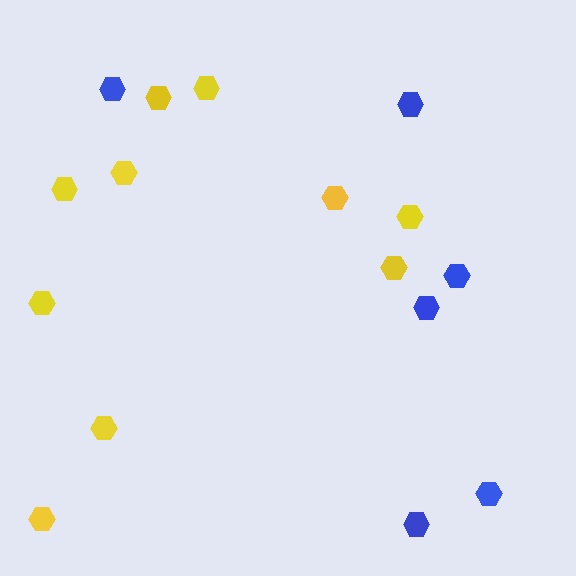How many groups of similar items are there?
There are 2 groups: one group of yellow hexagons (10) and one group of blue hexagons (6).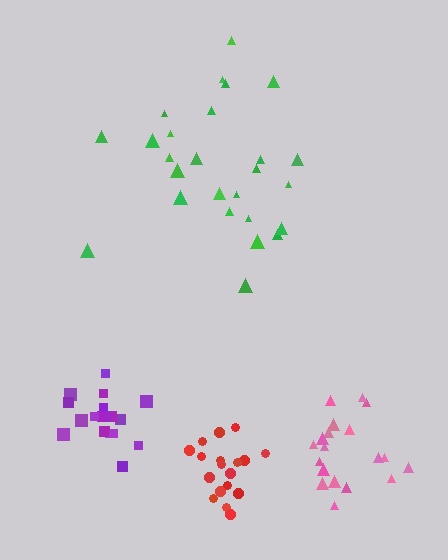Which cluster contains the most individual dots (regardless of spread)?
Green (26).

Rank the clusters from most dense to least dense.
purple, pink, red, green.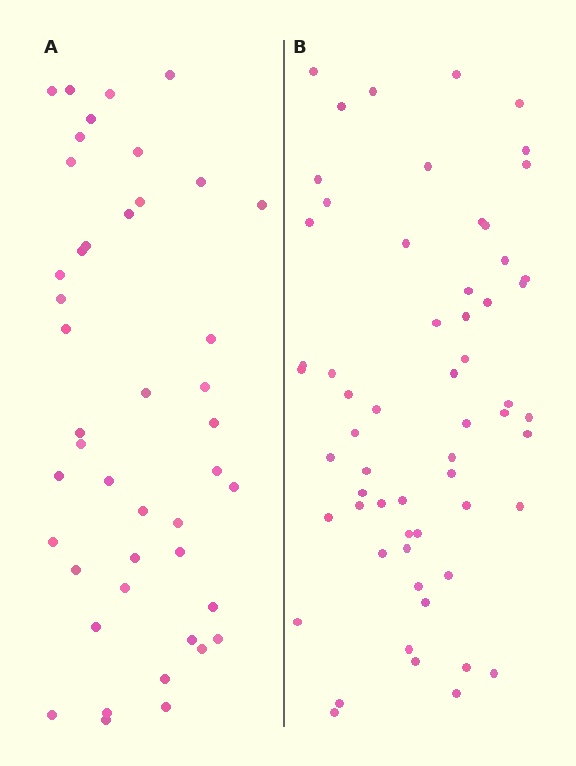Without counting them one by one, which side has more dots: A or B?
Region B (the right region) has more dots.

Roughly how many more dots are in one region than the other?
Region B has approximately 15 more dots than region A.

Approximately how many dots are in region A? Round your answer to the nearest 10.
About 40 dots. (The exact count is 44, which rounds to 40.)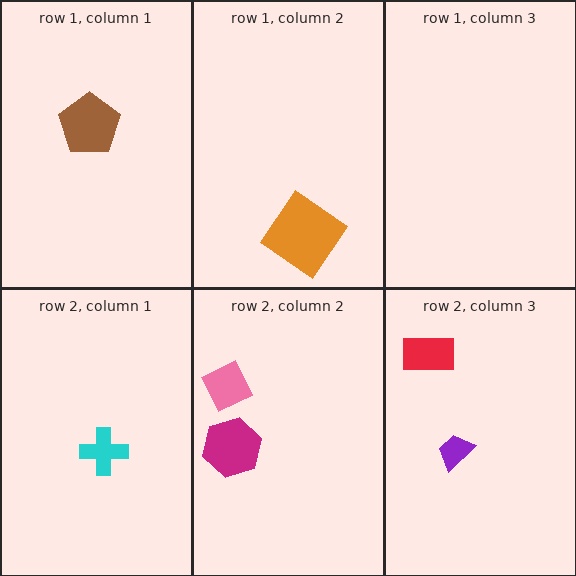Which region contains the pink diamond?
The row 2, column 2 region.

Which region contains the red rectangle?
The row 2, column 3 region.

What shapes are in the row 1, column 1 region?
The brown pentagon.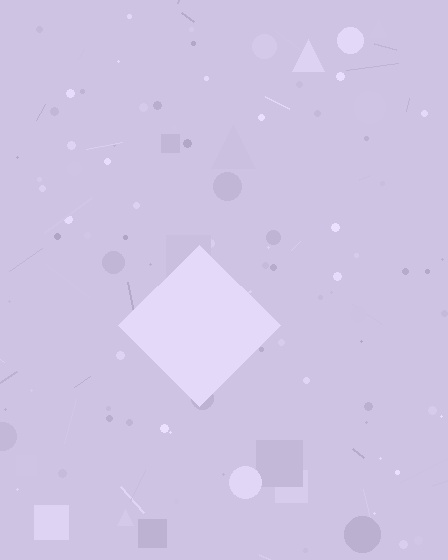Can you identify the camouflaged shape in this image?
The camouflaged shape is a diamond.